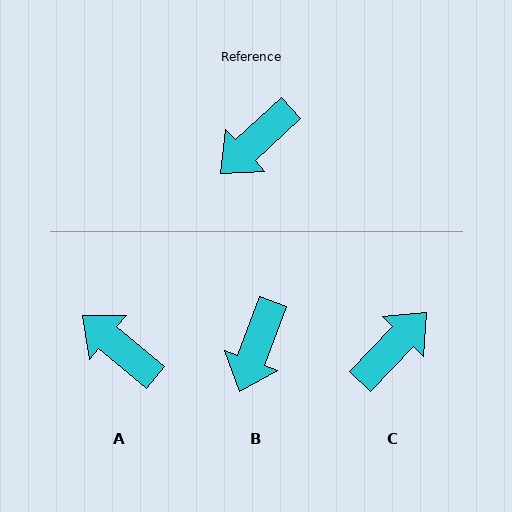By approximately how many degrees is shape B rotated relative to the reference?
Approximately 27 degrees counter-clockwise.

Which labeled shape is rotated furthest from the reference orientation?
C, about 177 degrees away.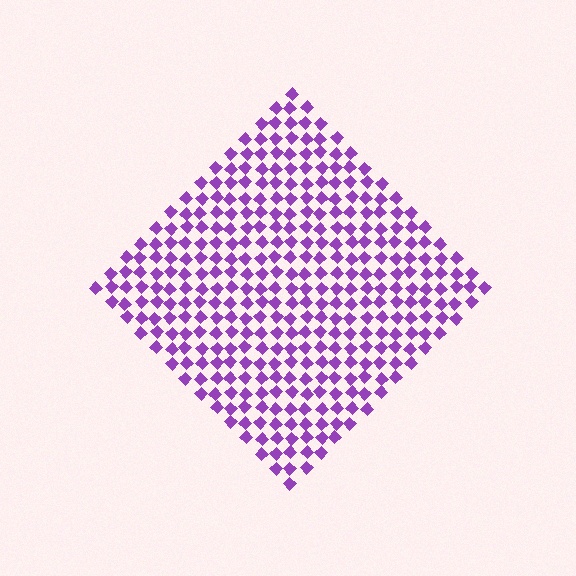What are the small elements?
The small elements are diamonds.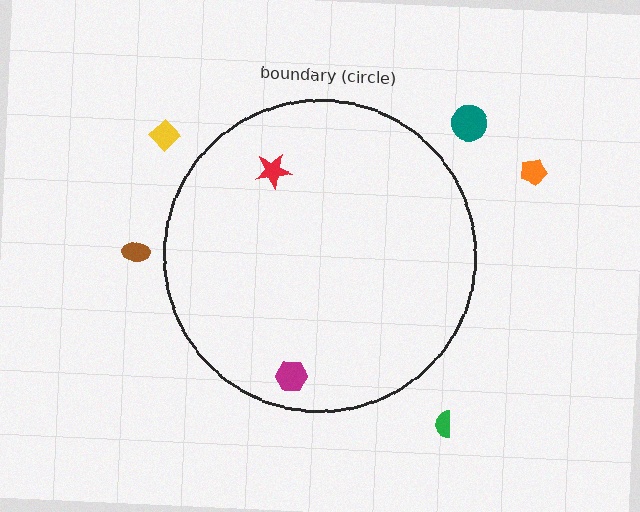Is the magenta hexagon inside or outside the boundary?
Inside.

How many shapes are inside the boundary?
2 inside, 5 outside.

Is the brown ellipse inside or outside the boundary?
Outside.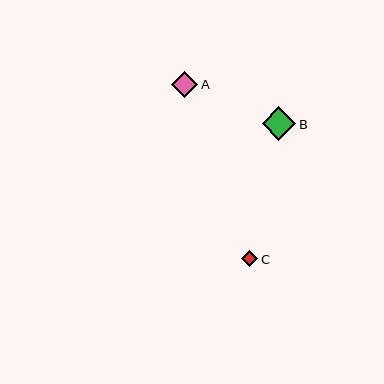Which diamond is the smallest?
Diamond C is the smallest with a size of approximately 16 pixels.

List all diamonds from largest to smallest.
From largest to smallest: B, A, C.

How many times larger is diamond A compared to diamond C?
Diamond A is approximately 1.6 times the size of diamond C.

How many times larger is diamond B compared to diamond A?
Diamond B is approximately 1.3 times the size of diamond A.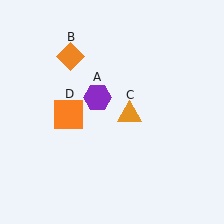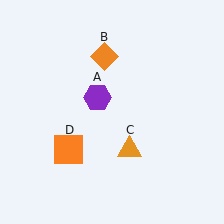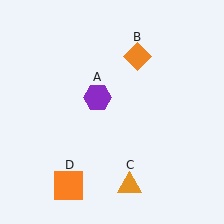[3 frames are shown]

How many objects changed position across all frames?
3 objects changed position: orange diamond (object B), orange triangle (object C), orange square (object D).